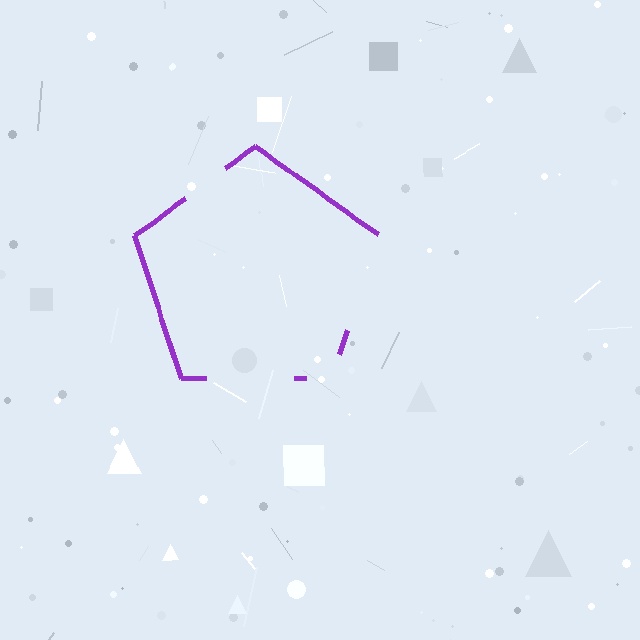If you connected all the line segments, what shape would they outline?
They would outline a pentagon.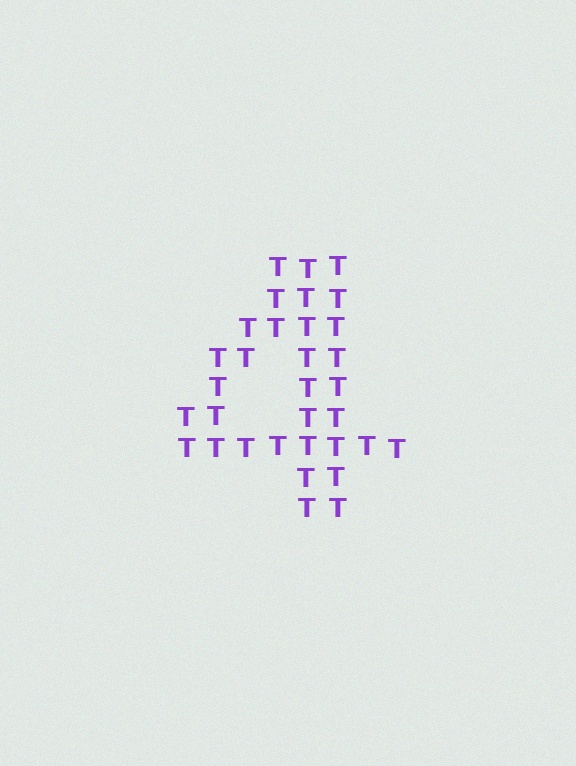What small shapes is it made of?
It is made of small letter T's.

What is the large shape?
The large shape is the digit 4.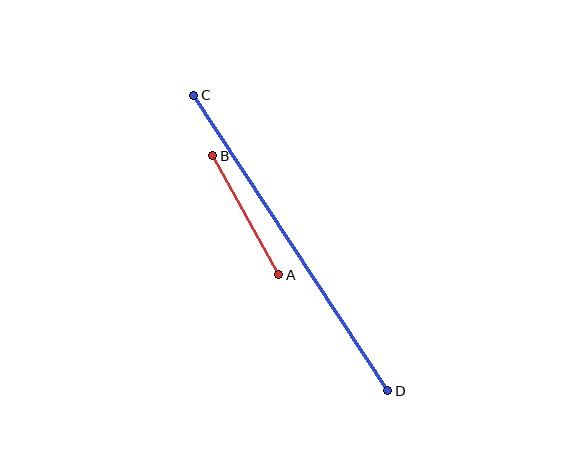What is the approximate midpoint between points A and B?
The midpoint is at approximately (246, 215) pixels.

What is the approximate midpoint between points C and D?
The midpoint is at approximately (291, 243) pixels.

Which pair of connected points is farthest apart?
Points C and D are farthest apart.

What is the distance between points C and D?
The distance is approximately 353 pixels.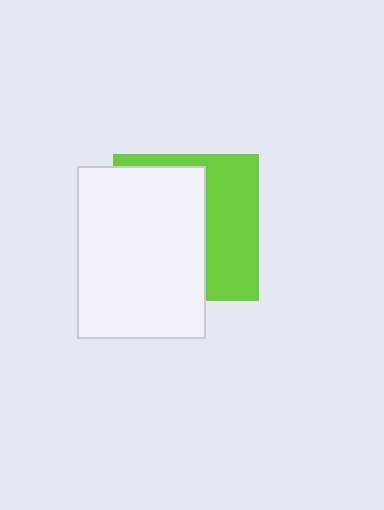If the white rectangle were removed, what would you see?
You would see the complete lime square.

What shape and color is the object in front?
The object in front is a white rectangle.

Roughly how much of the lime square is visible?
A small part of it is visible (roughly 42%).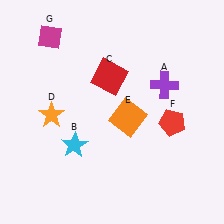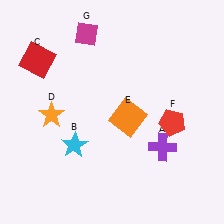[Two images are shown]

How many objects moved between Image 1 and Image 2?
3 objects moved between the two images.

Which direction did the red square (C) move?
The red square (C) moved left.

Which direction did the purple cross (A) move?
The purple cross (A) moved down.